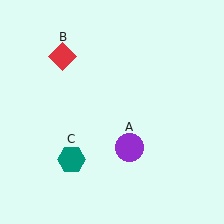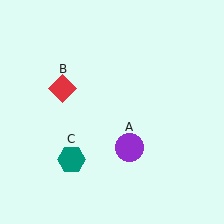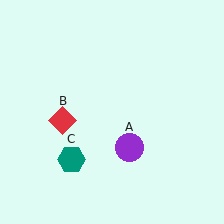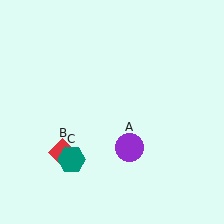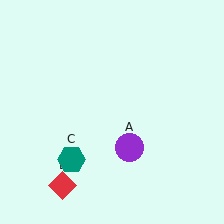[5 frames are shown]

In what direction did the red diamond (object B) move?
The red diamond (object B) moved down.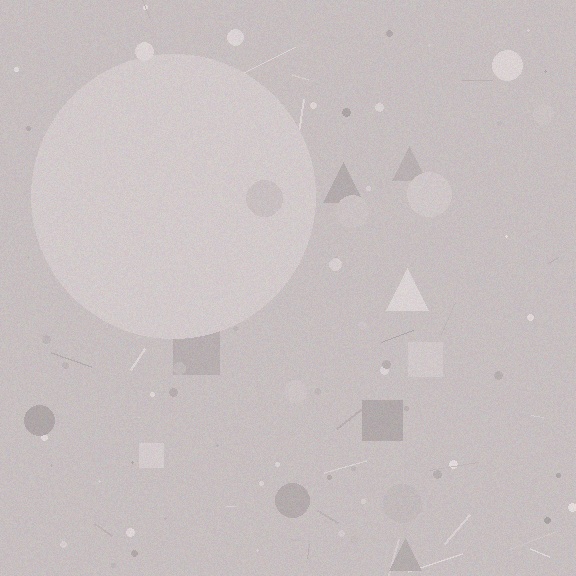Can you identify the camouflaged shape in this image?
The camouflaged shape is a circle.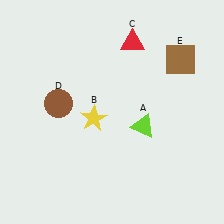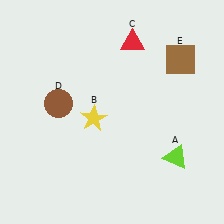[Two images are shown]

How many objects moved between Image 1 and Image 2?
1 object moved between the two images.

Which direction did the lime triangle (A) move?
The lime triangle (A) moved right.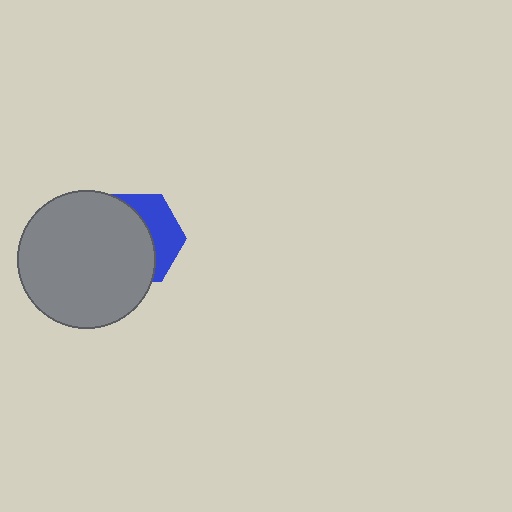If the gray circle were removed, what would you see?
You would see the complete blue hexagon.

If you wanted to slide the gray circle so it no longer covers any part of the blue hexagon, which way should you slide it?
Slide it left — that is the most direct way to separate the two shapes.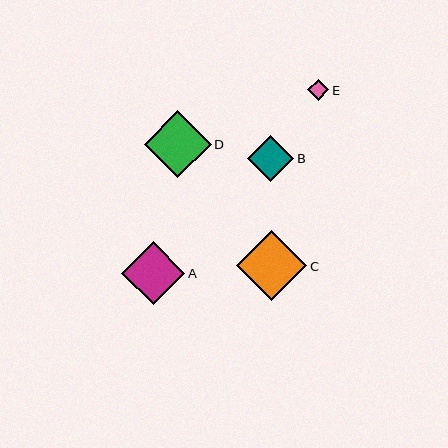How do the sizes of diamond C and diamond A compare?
Diamond C and diamond A are approximately the same size.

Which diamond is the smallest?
Diamond E is the smallest with a size of approximately 21 pixels.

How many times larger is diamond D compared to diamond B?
Diamond D is approximately 1.5 times the size of diamond B.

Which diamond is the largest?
Diamond C is the largest with a size of approximately 70 pixels.